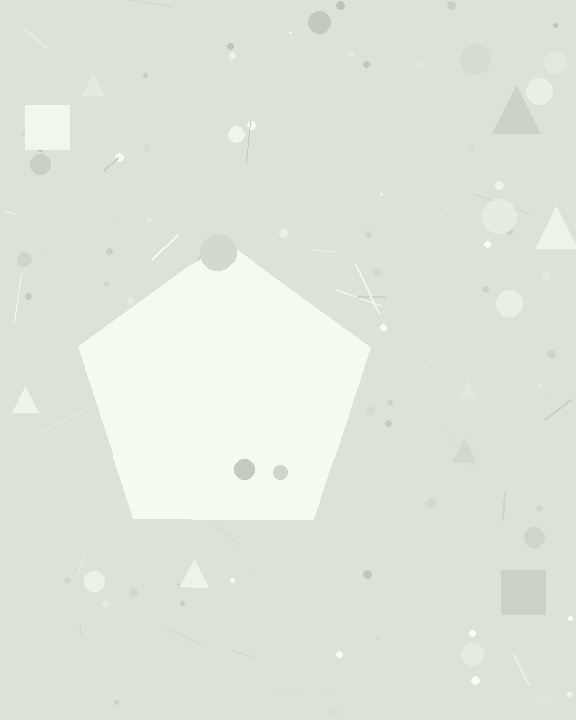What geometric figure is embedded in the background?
A pentagon is embedded in the background.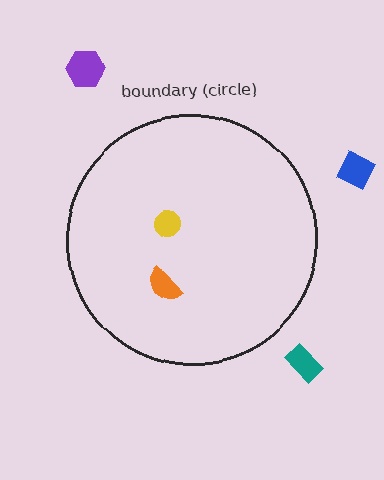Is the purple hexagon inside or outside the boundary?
Outside.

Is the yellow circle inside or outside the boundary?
Inside.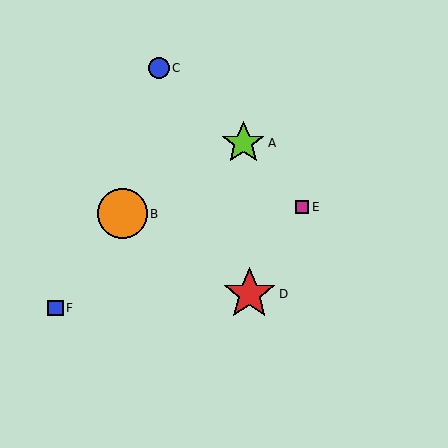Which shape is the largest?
The red star (labeled D) is the largest.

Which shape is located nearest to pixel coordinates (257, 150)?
The lime star (labeled A) at (243, 143) is nearest to that location.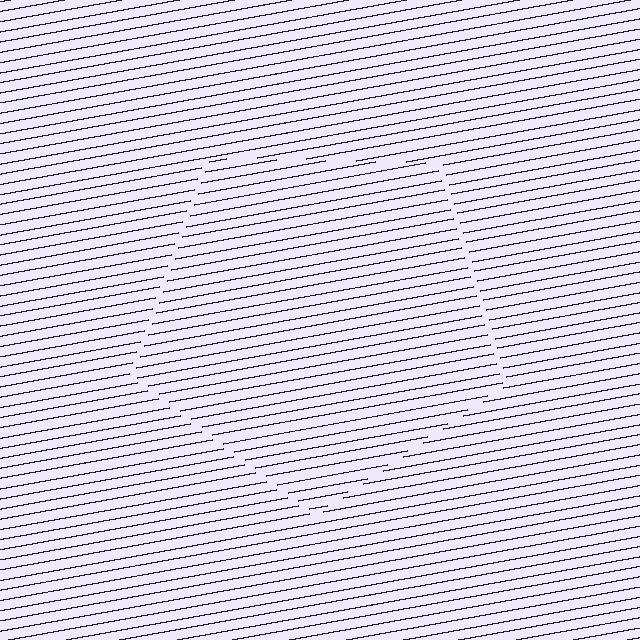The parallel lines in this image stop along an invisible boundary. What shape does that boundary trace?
An illusory pentagon. The interior of the shape contains the same grating, shifted by half a period — the contour is defined by the phase discontinuity where line-ends from the inner and outer gratings abut.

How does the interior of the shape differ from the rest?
The interior of the shape contains the same grating, shifted by half a period — the contour is defined by the phase discontinuity where line-ends from the inner and outer gratings abut.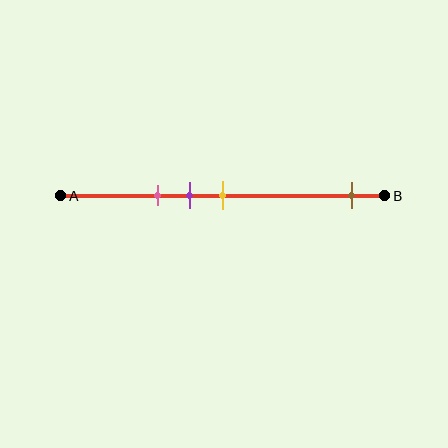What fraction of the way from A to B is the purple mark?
The purple mark is approximately 40% (0.4) of the way from A to B.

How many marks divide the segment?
There are 4 marks dividing the segment.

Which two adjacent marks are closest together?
The purple and yellow marks are the closest adjacent pair.